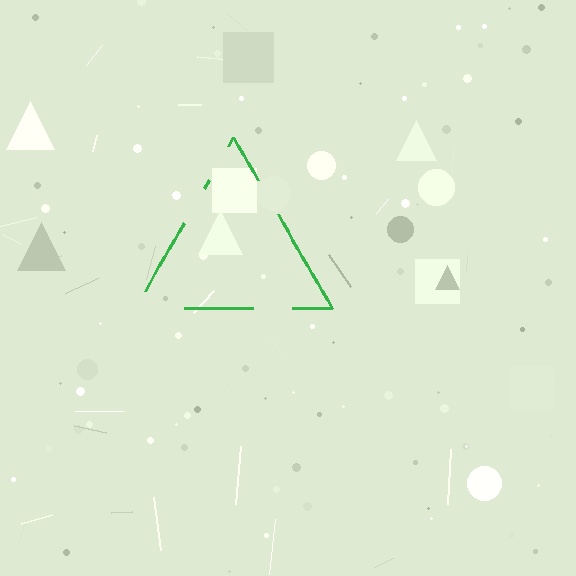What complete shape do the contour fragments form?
The contour fragments form a triangle.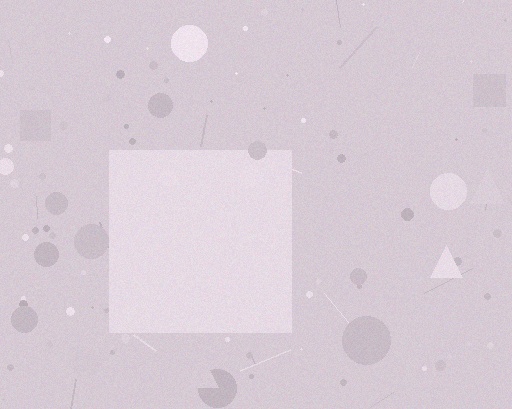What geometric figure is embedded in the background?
A square is embedded in the background.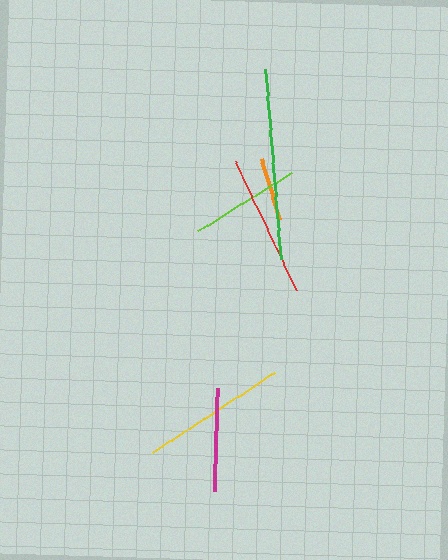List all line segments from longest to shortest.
From longest to shortest: green, yellow, red, lime, magenta, orange.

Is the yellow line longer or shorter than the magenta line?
The yellow line is longer than the magenta line.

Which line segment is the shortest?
The orange line is the shortest at approximately 63 pixels.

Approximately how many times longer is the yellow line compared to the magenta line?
The yellow line is approximately 1.4 times the length of the magenta line.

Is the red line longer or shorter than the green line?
The green line is longer than the red line.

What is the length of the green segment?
The green segment is approximately 189 pixels long.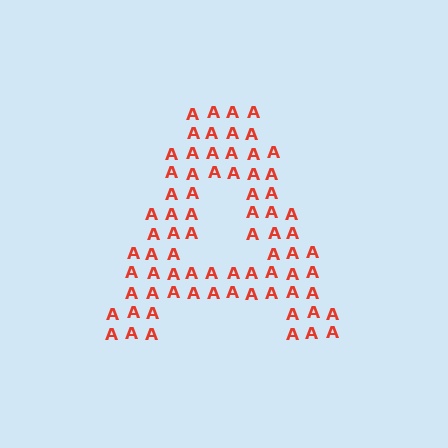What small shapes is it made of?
It is made of small letter A's.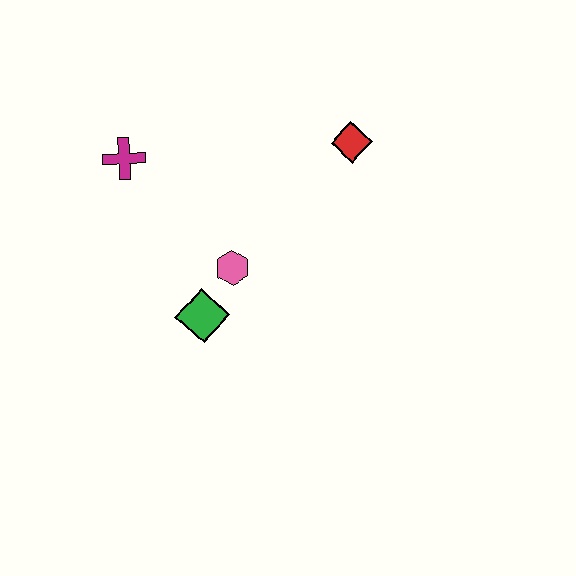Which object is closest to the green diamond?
The pink hexagon is closest to the green diamond.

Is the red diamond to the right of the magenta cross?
Yes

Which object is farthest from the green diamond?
The red diamond is farthest from the green diamond.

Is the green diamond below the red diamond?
Yes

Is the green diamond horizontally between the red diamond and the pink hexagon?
No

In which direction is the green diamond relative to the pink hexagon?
The green diamond is below the pink hexagon.